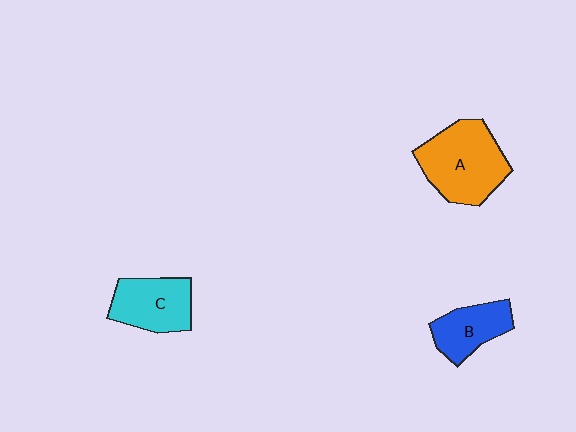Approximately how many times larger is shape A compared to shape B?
Approximately 1.7 times.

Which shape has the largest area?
Shape A (orange).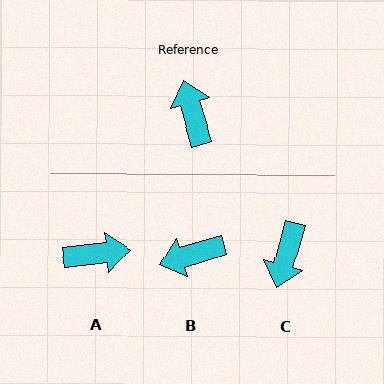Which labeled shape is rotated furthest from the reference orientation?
C, about 148 degrees away.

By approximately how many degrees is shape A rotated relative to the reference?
Approximately 100 degrees clockwise.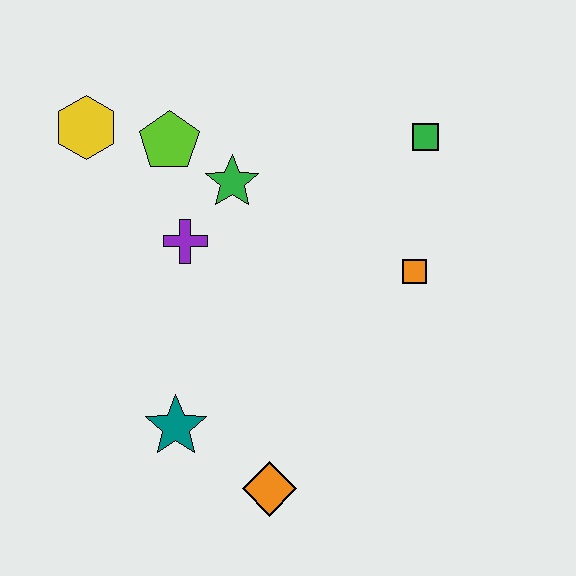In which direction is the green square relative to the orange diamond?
The green square is above the orange diamond.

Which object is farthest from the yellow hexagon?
The orange diamond is farthest from the yellow hexagon.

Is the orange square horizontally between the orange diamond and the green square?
Yes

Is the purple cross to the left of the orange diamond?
Yes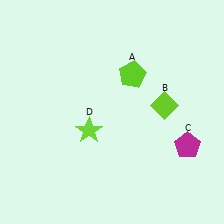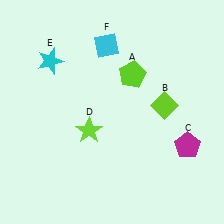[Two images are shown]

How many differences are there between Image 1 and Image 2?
There are 2 differences between the two images.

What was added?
A cyan star (E), a cyan diamond (F) were added in Image 2.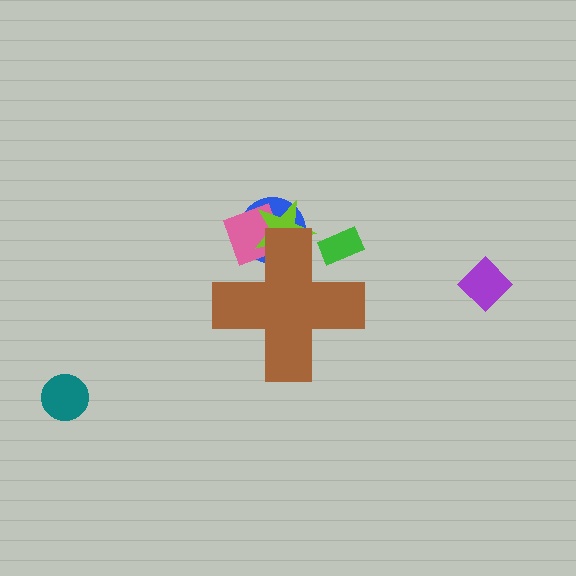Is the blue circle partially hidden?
Yes, the blue circle is partially hidden behind the brown cross.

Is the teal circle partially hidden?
No, the teal circle is fully visible.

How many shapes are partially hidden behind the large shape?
4 shapes are partially hidden.